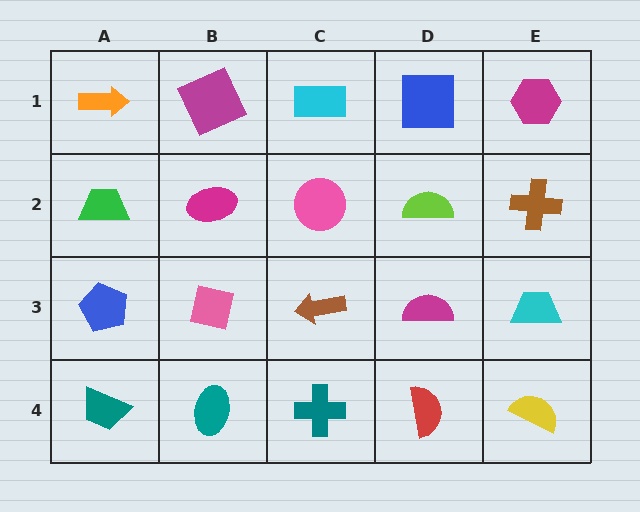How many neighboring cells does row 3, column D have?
4.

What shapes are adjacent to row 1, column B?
A magenta ellipse (row 2, column B), an orange arrow (row 1, column A), a cyan rectangle (row 1, column C).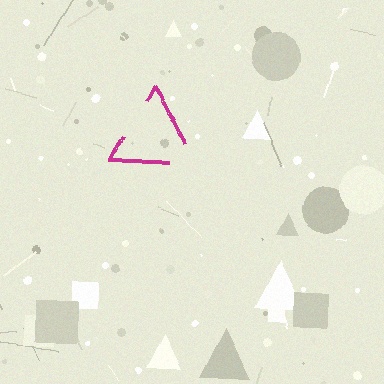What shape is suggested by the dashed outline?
The dashed outline suggests a triangle.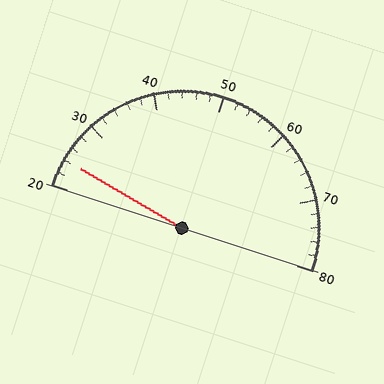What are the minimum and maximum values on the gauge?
The gauge ranges from 20 to 80.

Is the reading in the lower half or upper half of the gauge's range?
The reading is in the lower half of the range (20 to 80).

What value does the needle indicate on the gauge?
The needle indicates approximately 24.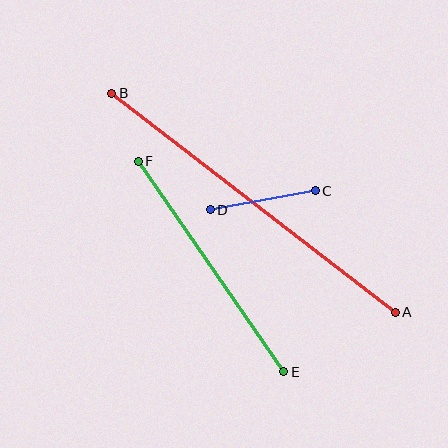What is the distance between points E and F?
The distance is approximately 256 pixels.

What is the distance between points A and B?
The distance is approximately 359 pixels.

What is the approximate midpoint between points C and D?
The midpoint is at approximately (263, 200) pixels.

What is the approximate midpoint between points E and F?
The midpoint is at approximately (211, 267) pixels.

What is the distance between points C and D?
The distance is approximately 107 pixels.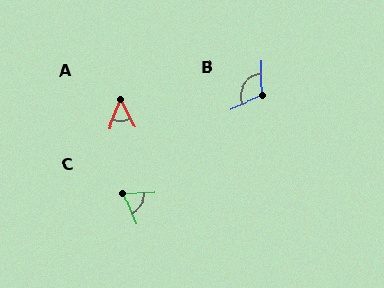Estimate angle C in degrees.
Approximately 68 degrees.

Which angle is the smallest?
A, at approximately 49 degrees.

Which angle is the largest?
B, at approximately 114 degrees.